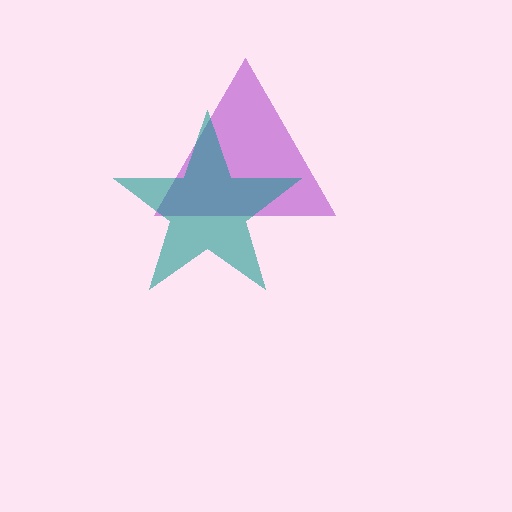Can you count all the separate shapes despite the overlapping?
Yes, there are 2 separate shapes.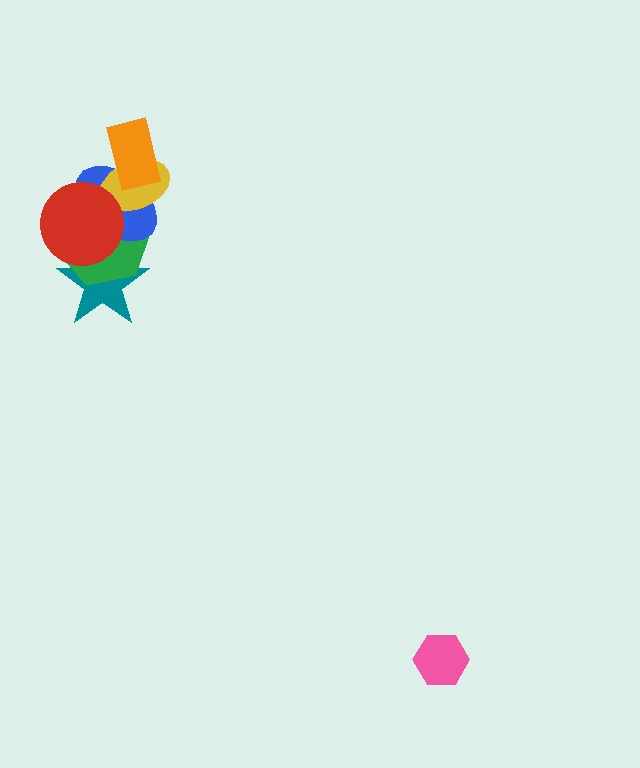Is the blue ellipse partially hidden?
Yes, it is partially covered by another shape.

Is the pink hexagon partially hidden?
No, no other shape covers it.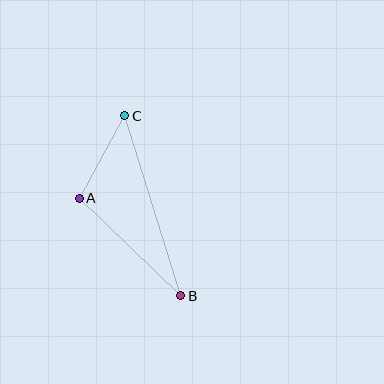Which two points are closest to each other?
Points A and C are closest to each other.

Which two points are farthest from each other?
Points B and C are farthest from each other.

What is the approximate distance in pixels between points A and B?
The distance between A and B is approximately 141 pixels.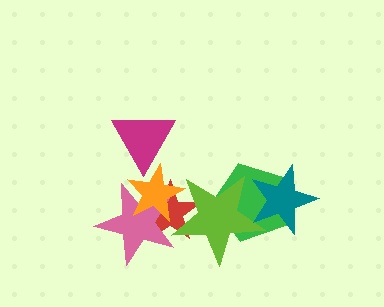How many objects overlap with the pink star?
3 objects overlap with the pink star.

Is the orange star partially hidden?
No, no other shape covers it.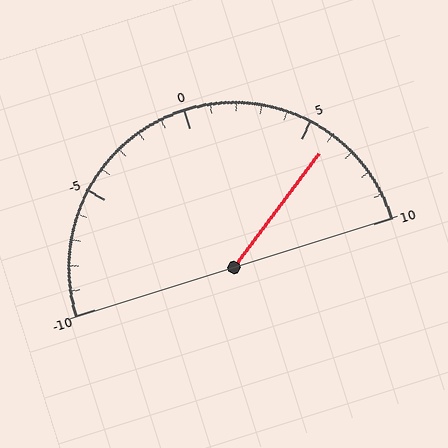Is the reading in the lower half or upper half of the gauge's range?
The reading is in the upper half of the range (-10 to 10).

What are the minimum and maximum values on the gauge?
The gauge ranges from -10 to 10.